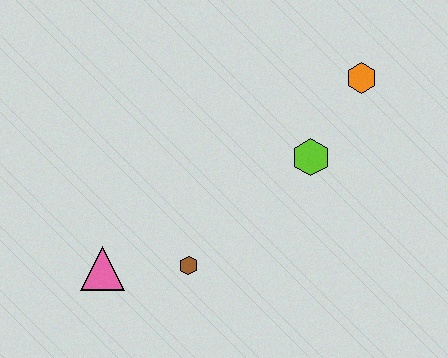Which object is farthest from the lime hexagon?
The pink triangle is farthest from the lime hexagon.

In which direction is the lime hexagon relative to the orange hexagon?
The lime hexagon is below the orange hexagon.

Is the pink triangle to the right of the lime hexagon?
No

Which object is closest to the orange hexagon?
The lime hexagon is closest to the orange hexagon.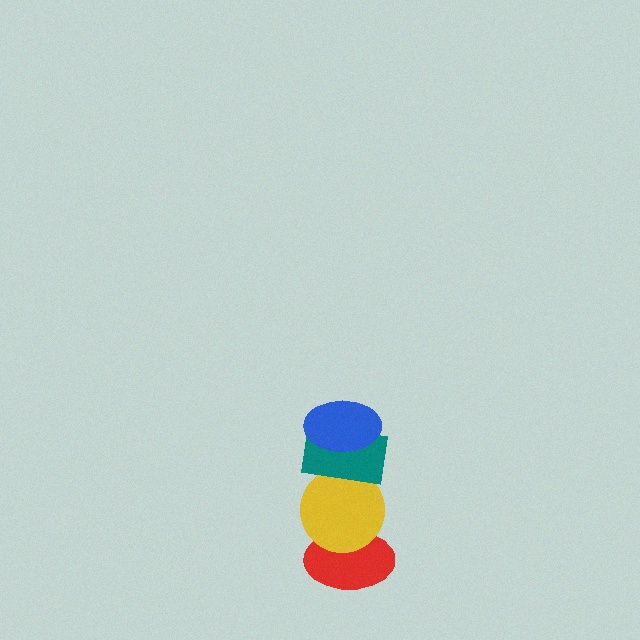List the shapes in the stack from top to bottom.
From top to bottom: the blue ellipse, the teal rectangle, the yellow circle, the red ellipse.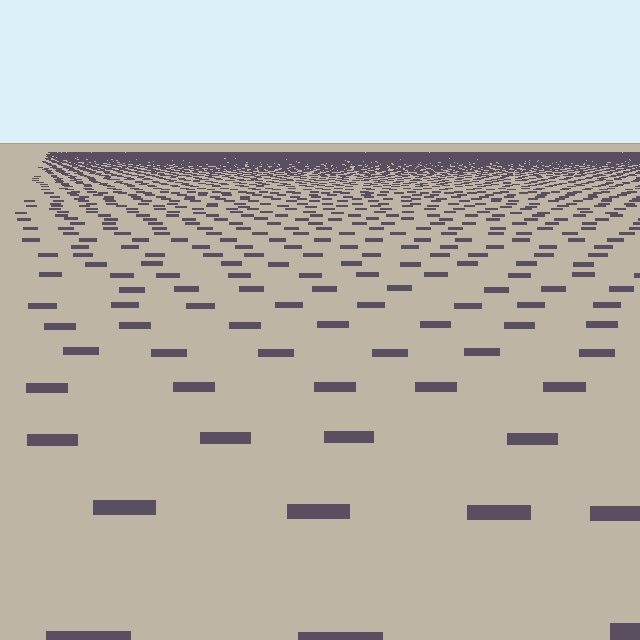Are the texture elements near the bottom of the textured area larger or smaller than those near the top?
Larger. Near the bottom, elements are closer to the viewer and appear at a bigger on-screen size.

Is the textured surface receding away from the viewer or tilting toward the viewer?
The surface is receding away from the viewer. Texture elements get smaller and denser toward the top.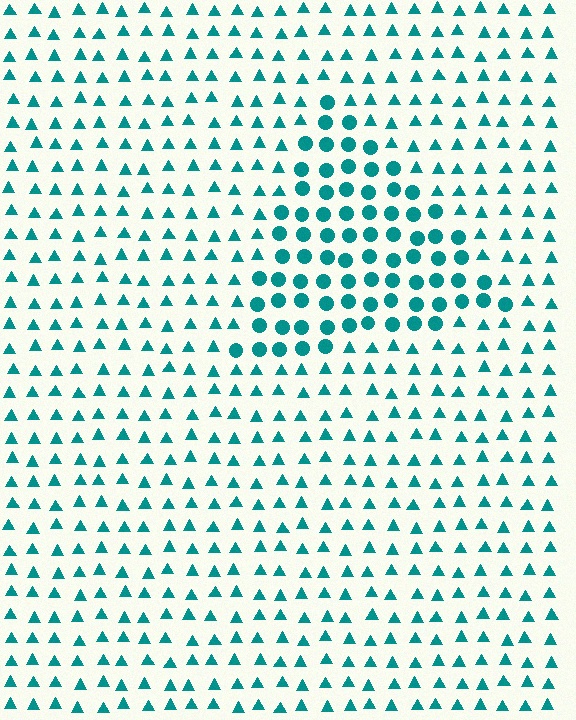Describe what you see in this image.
The image is filled with small teal elements arranged in a uniform grid. A triangle-shaped region contains circles, while the surrounding area contains triangles. The boundary is defined purely by the change in element shape.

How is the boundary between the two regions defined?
The boundary is defined by a change in element shape: circles inside vs. triangles outside. All elements share the same color and spacing.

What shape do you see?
I see a triangle.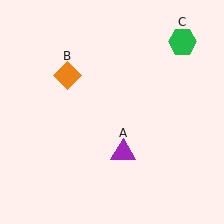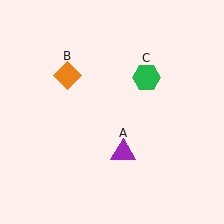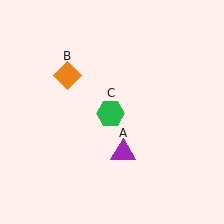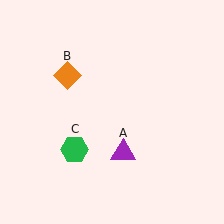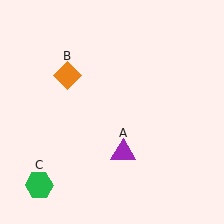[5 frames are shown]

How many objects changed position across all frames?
1 object changed position: green hexagon (object C).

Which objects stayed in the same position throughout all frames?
Purple triangle (object A) and orange diamond (object B) remained stationary.